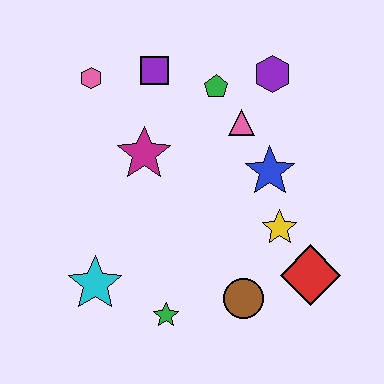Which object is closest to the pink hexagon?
The purple square is closest to the pink hexagon.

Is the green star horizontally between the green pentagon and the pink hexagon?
Yes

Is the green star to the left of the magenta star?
No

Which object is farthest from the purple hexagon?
The cyan star is farthest from the purple hexagon.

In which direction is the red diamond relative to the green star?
The red diamond is to the right of the green star.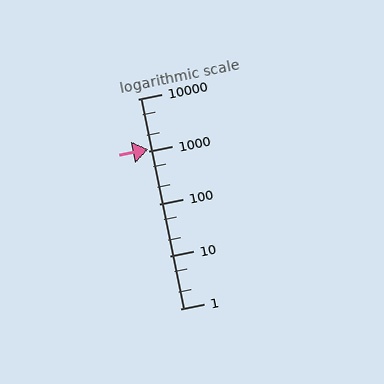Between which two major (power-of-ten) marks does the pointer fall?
The pointer is between 1000 and 10000.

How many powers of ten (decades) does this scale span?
The scale spans 4 decades, from 1 to 10000.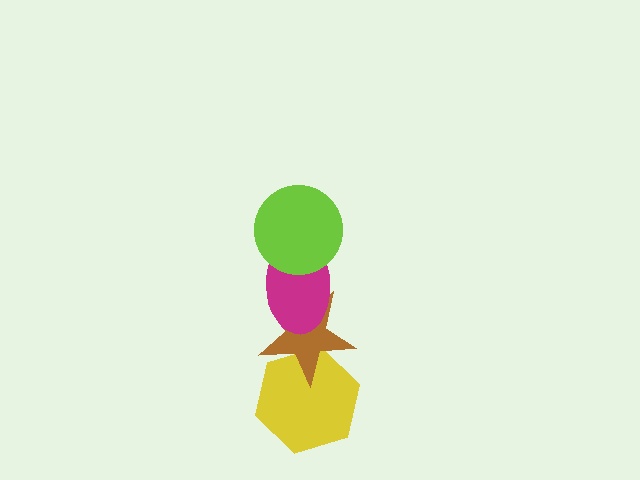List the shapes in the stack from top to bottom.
From top to bottom: the lime circle, the magenta ellipse, the brown star, the yellow hexagon.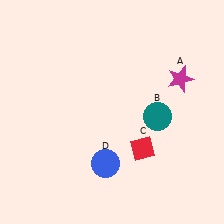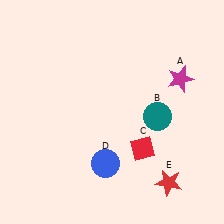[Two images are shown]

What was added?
A red star (E) was added in Image 2.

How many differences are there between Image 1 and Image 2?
There is 1 difference between the two images.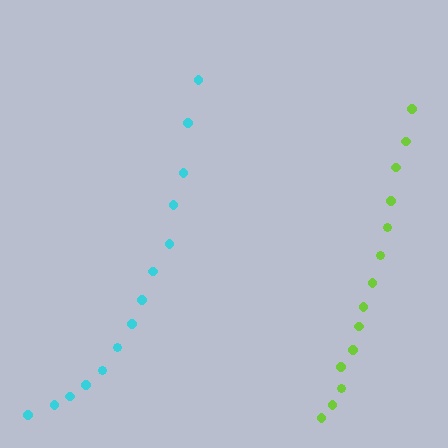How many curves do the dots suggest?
There are 2 distinct paths.